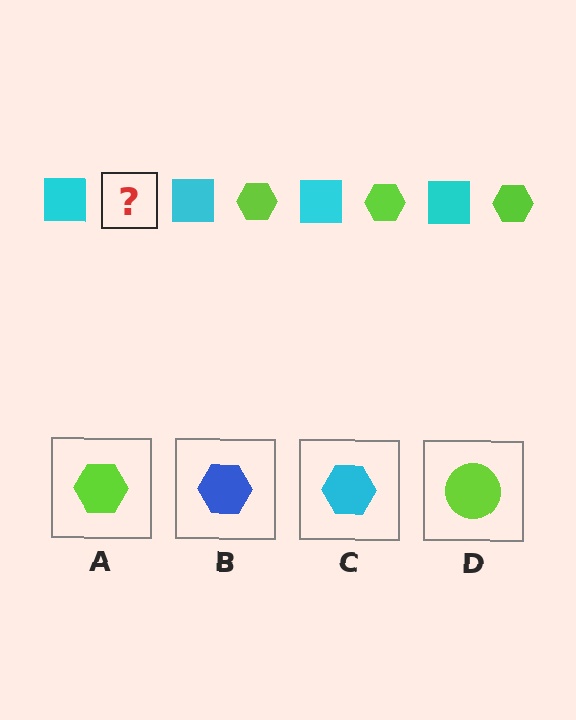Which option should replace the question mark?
Option A.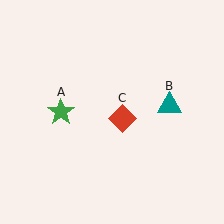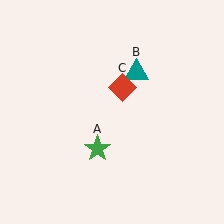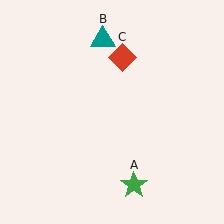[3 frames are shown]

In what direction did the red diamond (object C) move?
The red diamond (object C) moved up.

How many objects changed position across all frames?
3 objects changed position: green star (object A), teal triangle (object B), red diamond (object C).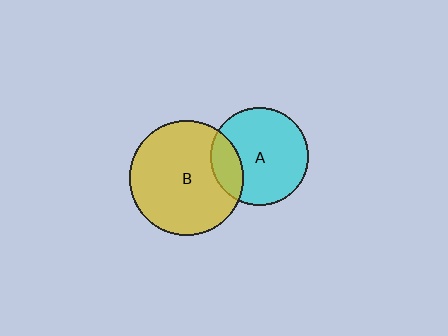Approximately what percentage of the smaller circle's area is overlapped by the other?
Approximately 20%.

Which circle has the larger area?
Circle B (yellow).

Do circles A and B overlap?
Yes.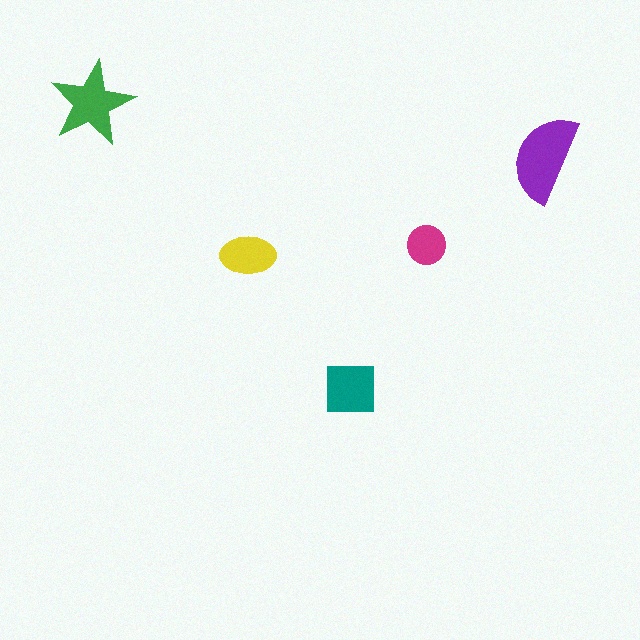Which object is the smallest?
The magenta circle.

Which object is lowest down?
The teal square is bottommost.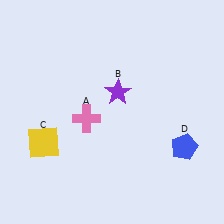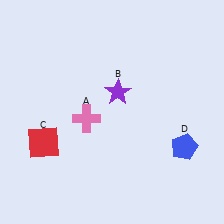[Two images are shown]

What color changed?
The square (C) changed from yellow in Image 1 to red in Image 2.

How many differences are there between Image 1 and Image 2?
There is 1 difference between the two images.